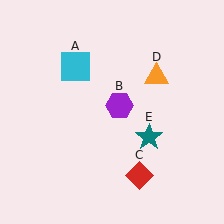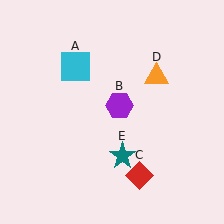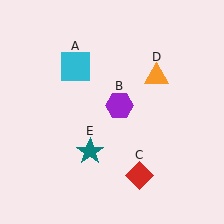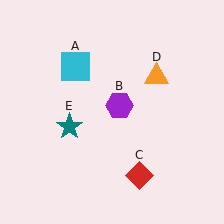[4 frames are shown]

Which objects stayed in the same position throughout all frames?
Cyan square (object A) and purple hexagon (object B) and red diamond (object C) and orange triangle (object D) remained stationary.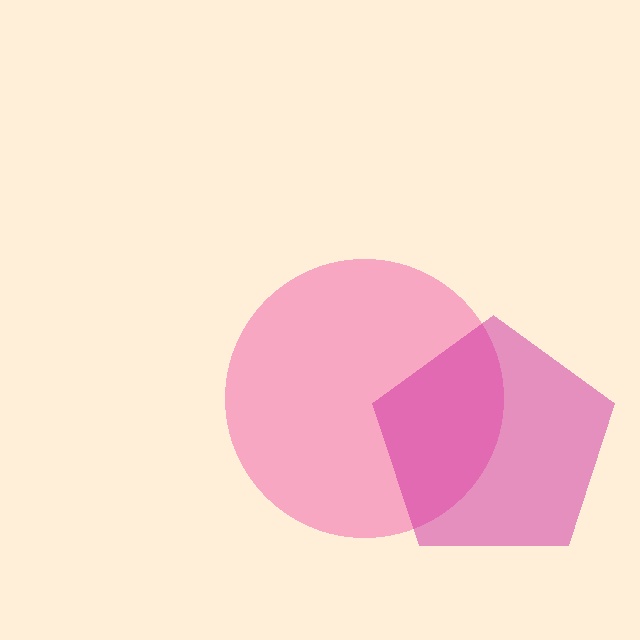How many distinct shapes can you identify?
There are 2 distinct shapes: a pink circle, a magenta pentagon.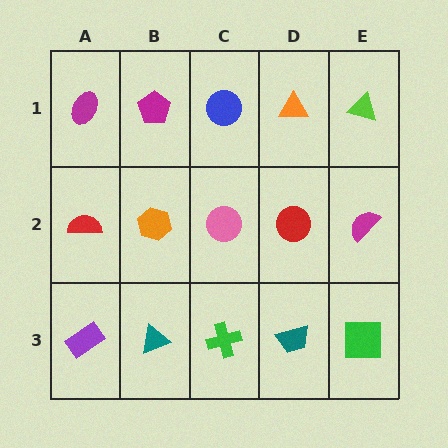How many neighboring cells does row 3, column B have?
3.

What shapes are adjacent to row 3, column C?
A pink circle (row 2, column C), a teal triangle (row 3, column B), a teal trapezoid (row 3, column D).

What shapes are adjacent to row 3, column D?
A red circle (row 2, column D), a green cross (row 3, column C), a green square (row 3, column E).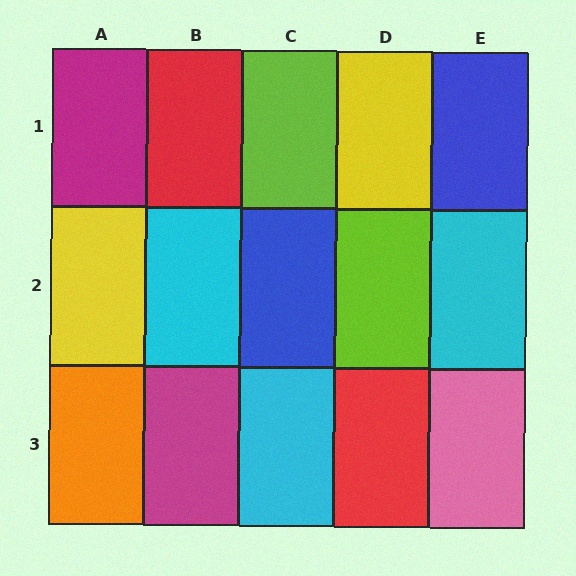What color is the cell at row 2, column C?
Blue.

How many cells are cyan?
3 cells are cyan.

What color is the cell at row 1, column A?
Magenta.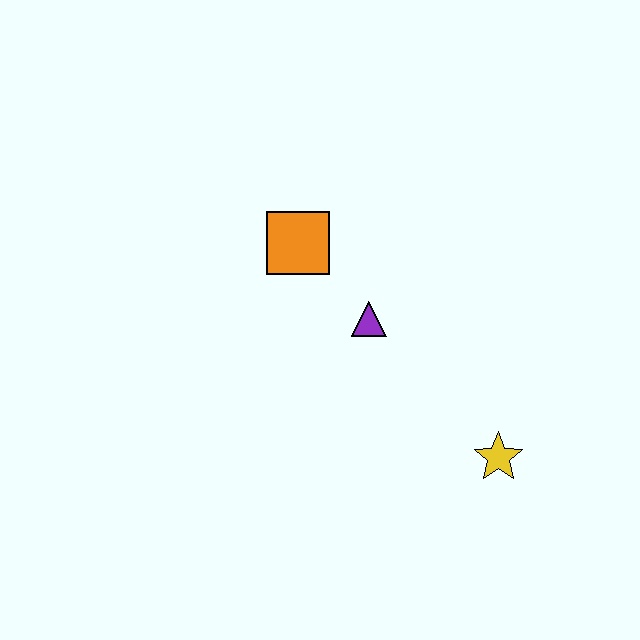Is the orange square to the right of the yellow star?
No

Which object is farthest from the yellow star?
The orange square is farthest from the yellow star.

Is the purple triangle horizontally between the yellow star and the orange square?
Yes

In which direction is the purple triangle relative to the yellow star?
The purple triangle is above the yellow star.